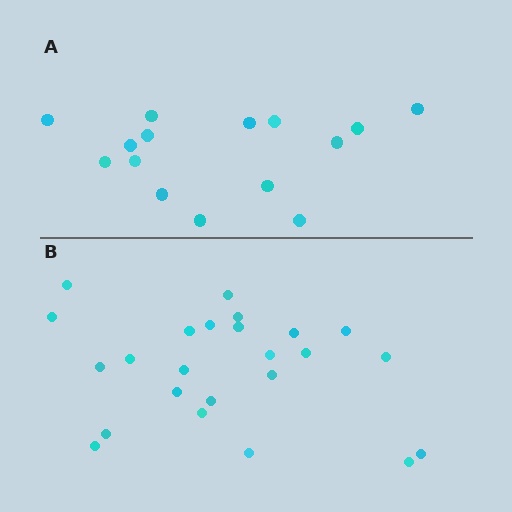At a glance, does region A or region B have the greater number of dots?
Region B (the bottom region) has more dots.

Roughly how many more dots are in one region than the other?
Region B has roughly 8 or so more dots than region A.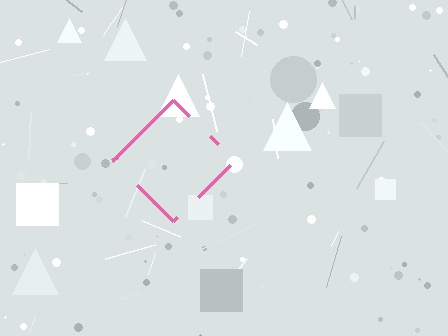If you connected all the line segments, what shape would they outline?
They would outline a diamond.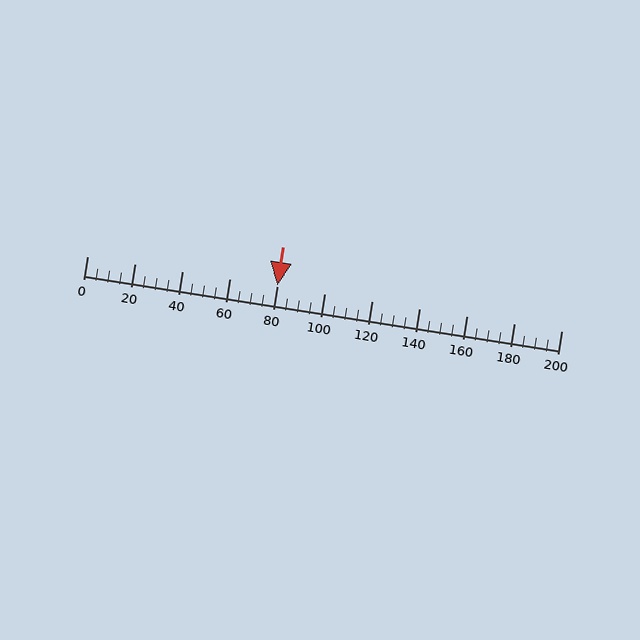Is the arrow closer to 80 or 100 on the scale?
The arrow is closer to 80.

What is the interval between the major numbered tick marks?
The major tick marks are spaced 20 units apart.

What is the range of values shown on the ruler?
The ruler shows values from 0 to 200.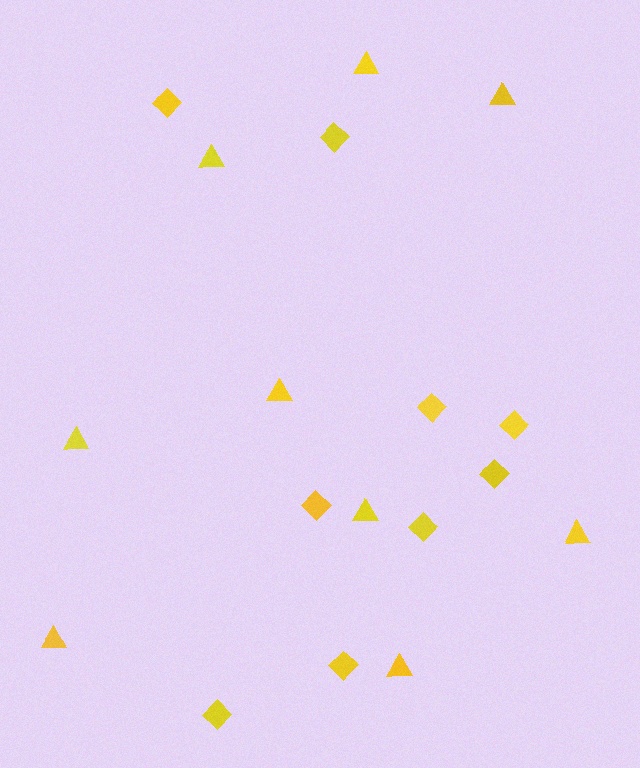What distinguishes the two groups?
There are 2 groups: one group of diamonds (9) and one group of triangles (9).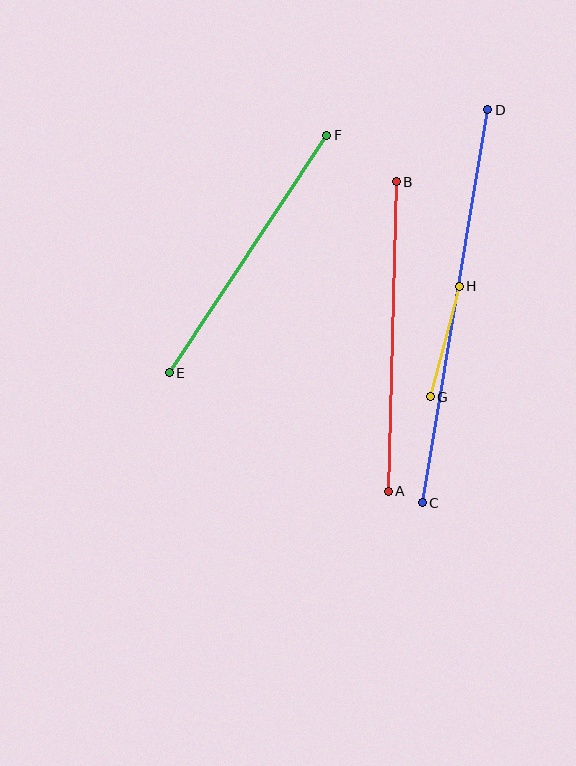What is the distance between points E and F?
The distance is approximately 285 pixels.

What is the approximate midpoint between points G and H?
The midpoint is at approximately (445, 341) pixels.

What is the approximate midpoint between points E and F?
The midpoint is at approximately (248, 254) pixels.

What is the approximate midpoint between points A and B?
The midpoint is at approximately (392, 336) pixels.